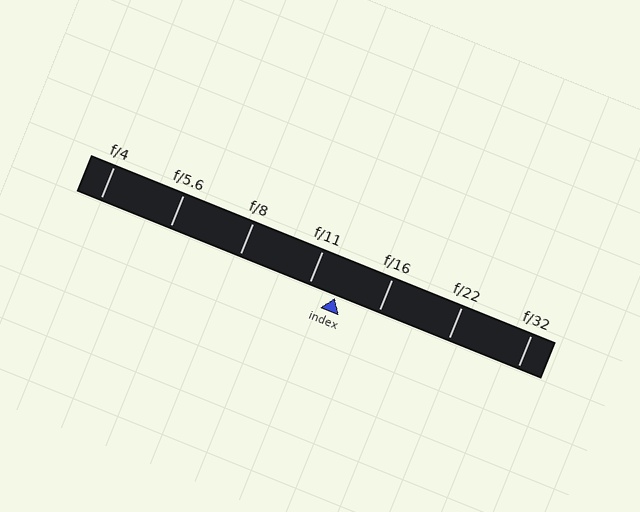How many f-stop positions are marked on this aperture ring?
There are 7 f-stop positions marked.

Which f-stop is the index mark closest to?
The index mark is closest to f/11.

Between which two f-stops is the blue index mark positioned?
The index mark is between f/11 and f/16.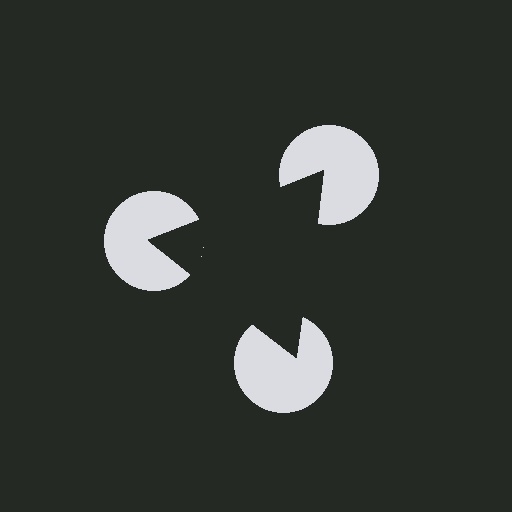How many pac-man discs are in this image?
There are 3 — one at each vertex of the illusory triangle.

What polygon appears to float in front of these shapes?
An illusory triangle — its edges are inferred from the aligned wedge cuts in the pac-man discs, not physically drawn.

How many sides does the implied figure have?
3 sides.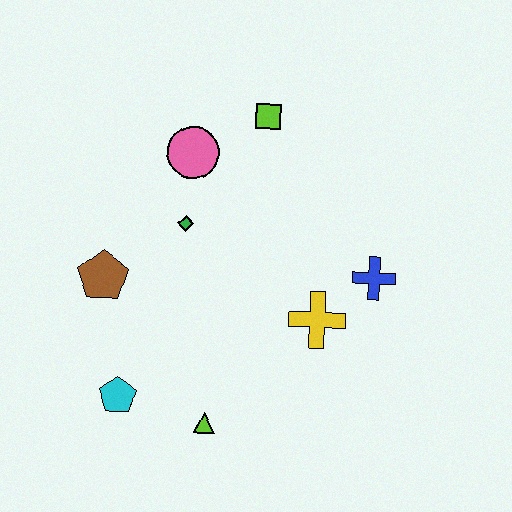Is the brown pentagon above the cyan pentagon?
Yes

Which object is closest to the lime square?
The pink circle is closest to the lime square.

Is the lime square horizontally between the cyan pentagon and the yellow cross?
Yes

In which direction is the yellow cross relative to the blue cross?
The yellow cross is to the left of the blue cross.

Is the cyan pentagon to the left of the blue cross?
Yes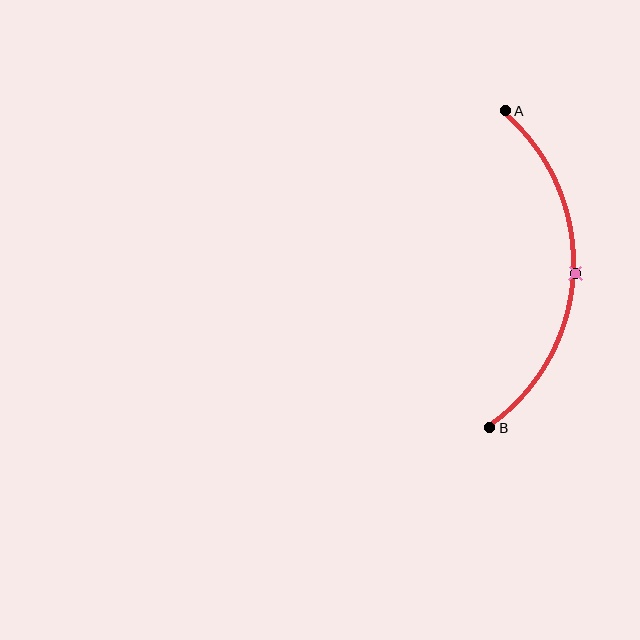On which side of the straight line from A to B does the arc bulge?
The arc bulges to the right of the straight line connecting A and B.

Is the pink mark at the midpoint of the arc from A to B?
Yes. The pink mark lies on the arc at equal arc-length from both A and B — it is the arc midpoint.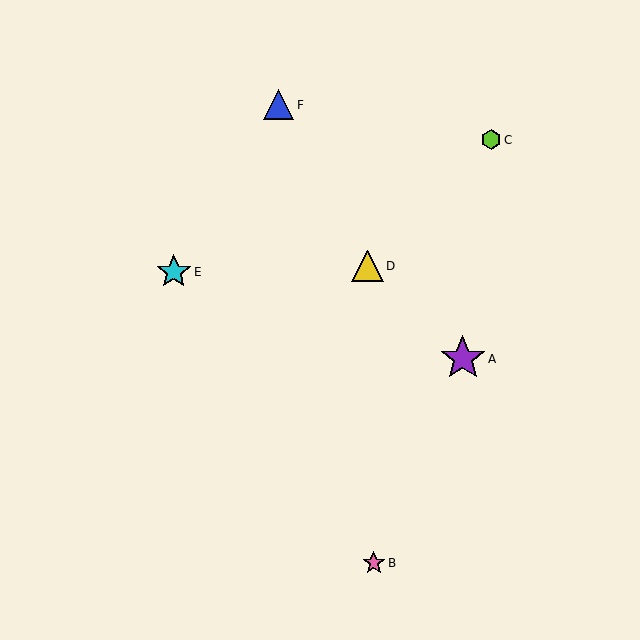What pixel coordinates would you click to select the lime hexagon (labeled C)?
Click at (491, 140) to select the lime hexagon C.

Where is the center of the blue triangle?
The center of the blue triangle is at (279, 105).